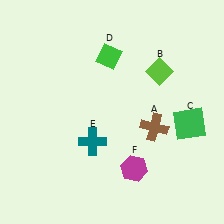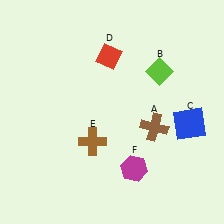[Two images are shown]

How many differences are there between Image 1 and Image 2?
There are 3 differences between the two images.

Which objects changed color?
C changed from green to blue. D changed from green to red. E changed from teal to brown.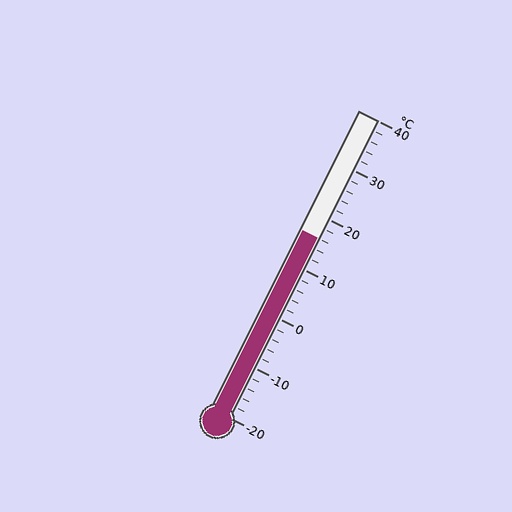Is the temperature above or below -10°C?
The temperature is above -10°C.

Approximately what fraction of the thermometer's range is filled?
The thermometer is filled to approximately 60% of its range.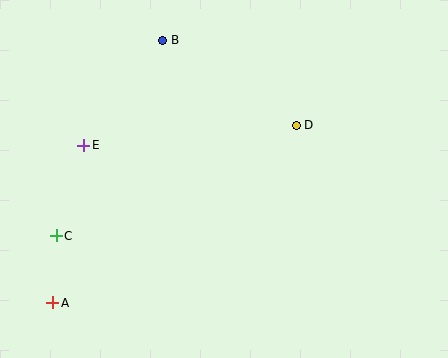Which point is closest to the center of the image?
Point D at (296, 125) is closest to the center.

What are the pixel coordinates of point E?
Point E is at (84, 145).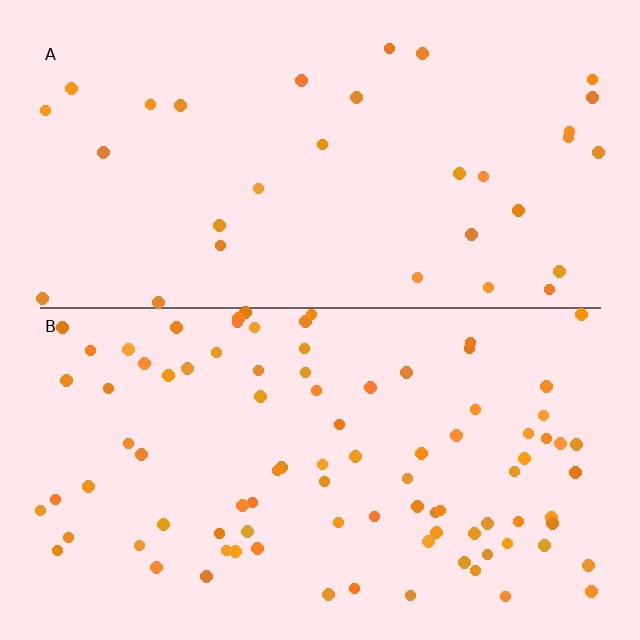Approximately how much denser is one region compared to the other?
Approximately 2.8× — region B over region A.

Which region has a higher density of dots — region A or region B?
B (the bottom).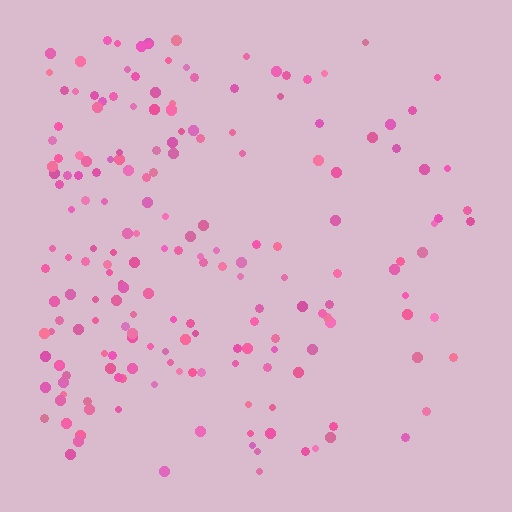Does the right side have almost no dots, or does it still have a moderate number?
Still a moderate number, just noticeably fewer than the left.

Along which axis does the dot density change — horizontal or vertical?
Horizontal.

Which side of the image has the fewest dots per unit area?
The right.